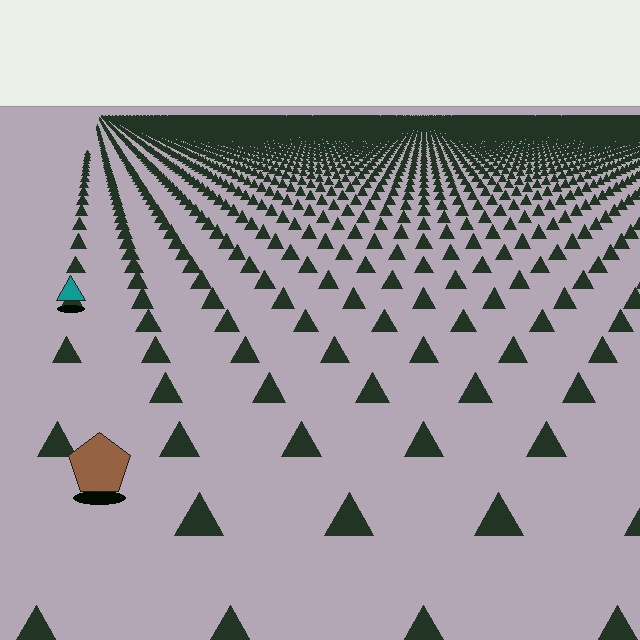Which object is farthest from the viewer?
The teal triangle is farthest from the viewer. It appears smaller and the ground texture around it is denser.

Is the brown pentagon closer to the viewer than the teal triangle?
Yes. The brown pentagon is closer — you can tell from the texture gradient: the ground texture is coarser near it.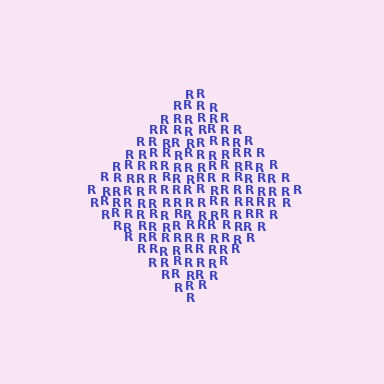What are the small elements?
The small elements are letter R's.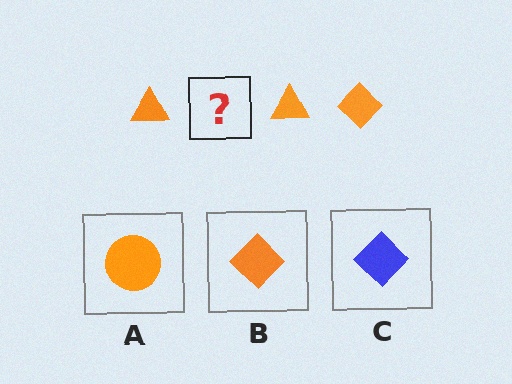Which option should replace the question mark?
Option B.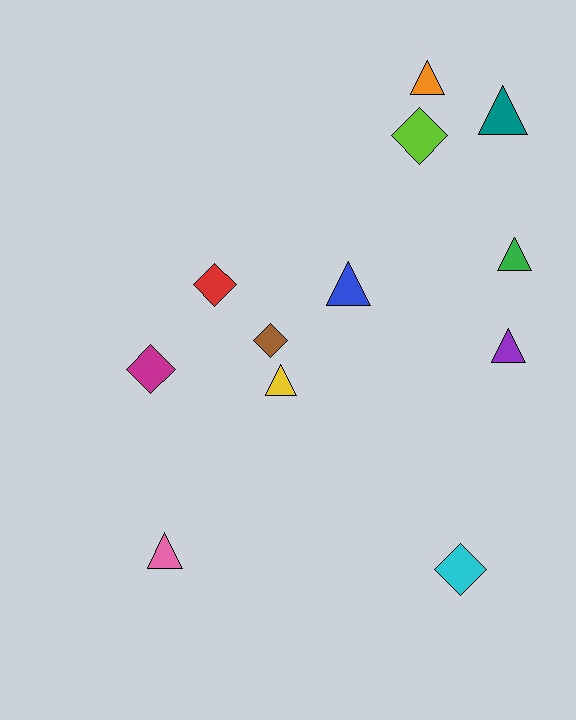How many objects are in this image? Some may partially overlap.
There are 12 objects.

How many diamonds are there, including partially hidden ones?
There are 5 diamonds.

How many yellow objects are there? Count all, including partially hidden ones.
There is 1 yellow object.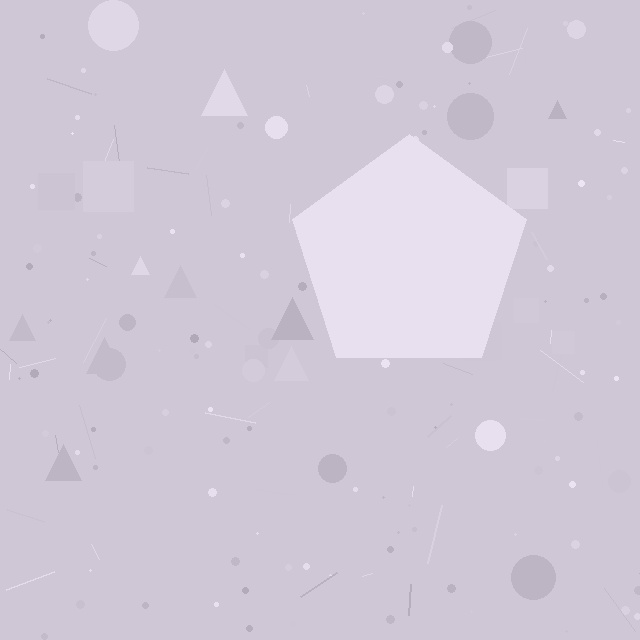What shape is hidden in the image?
A pentagon is hidden in the image.